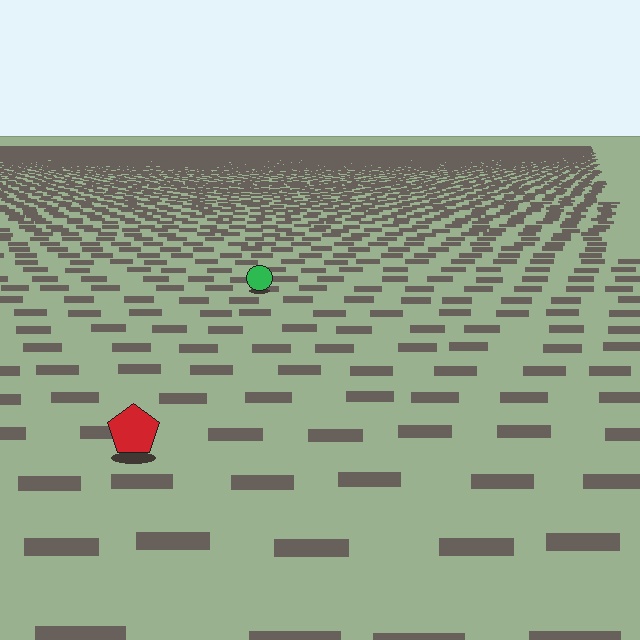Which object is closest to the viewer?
The red pentagon is closest. The texture marks near it are larger and more spread out.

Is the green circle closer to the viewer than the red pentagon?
No. The red pentagon is closer — you can tell from the texture gradient: the ground texture is coarser near it.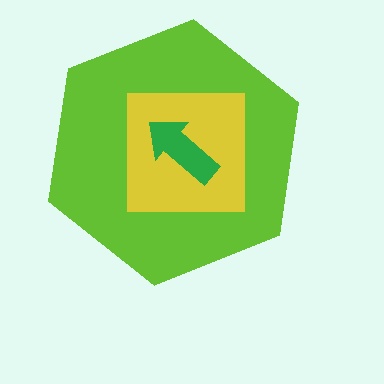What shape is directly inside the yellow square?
The green arrow.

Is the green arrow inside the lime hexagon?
Yes.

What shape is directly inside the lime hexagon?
The yellow square.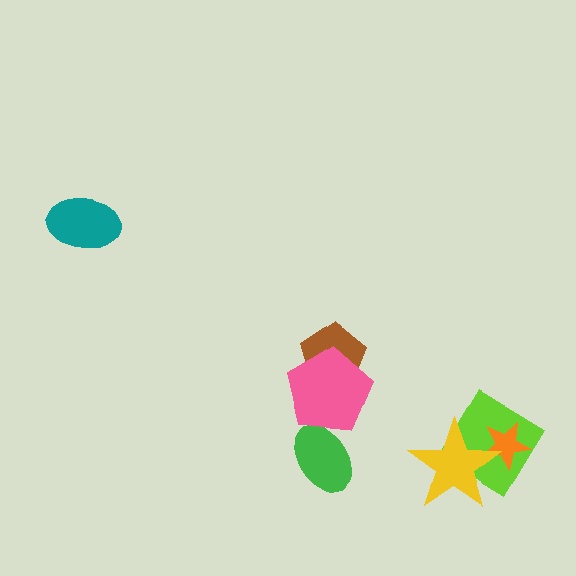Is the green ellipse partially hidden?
Yes, it is partially covered by another shape.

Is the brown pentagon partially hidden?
Yes, it is partially covered by another shape.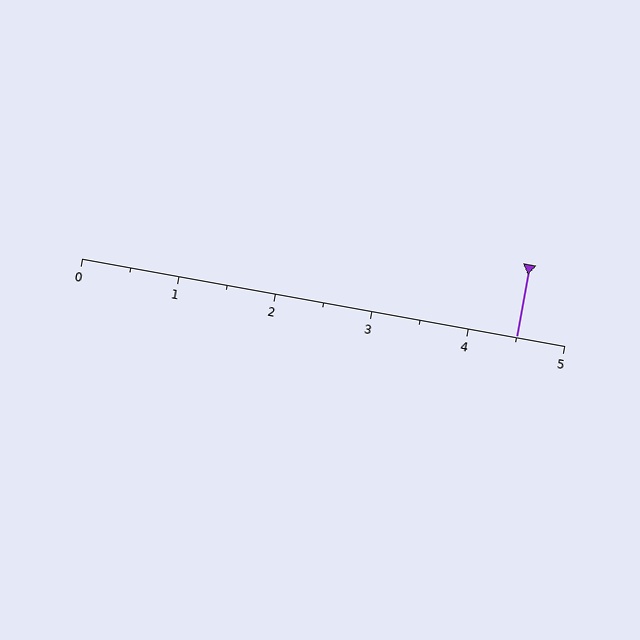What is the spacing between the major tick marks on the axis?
The major ticks are spaced 1 apart.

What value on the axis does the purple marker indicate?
The marker indicates approximately 4.5.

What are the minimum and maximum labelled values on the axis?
The axis runs from 0 to 5.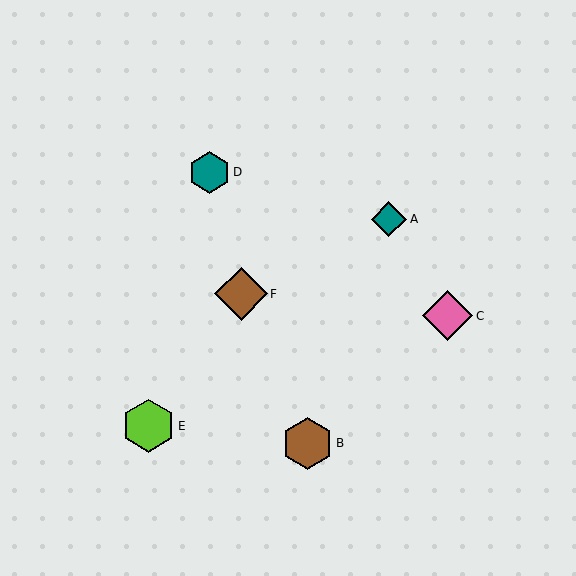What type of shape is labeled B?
Shape B is a brown hexagon.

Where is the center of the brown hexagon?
The center of the brown hexagon is at (307, 443).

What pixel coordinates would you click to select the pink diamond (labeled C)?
Click at (448, 316) to select the pink diamond C.